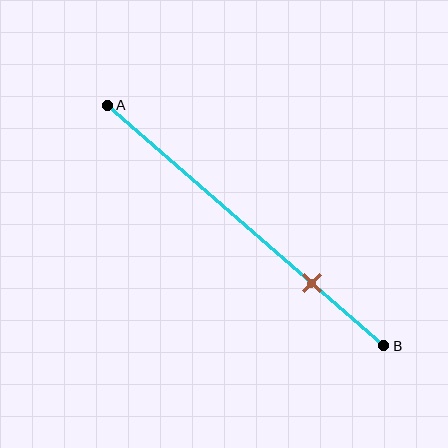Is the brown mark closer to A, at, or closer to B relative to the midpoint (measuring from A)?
The brown mark is closer to point B than the midpoint of segment AB.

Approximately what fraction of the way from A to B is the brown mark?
The brown mark is approximately 75% of the way from A to B.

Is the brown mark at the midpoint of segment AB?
No, the mark is at about 75% from A, not at the 50% midpoint.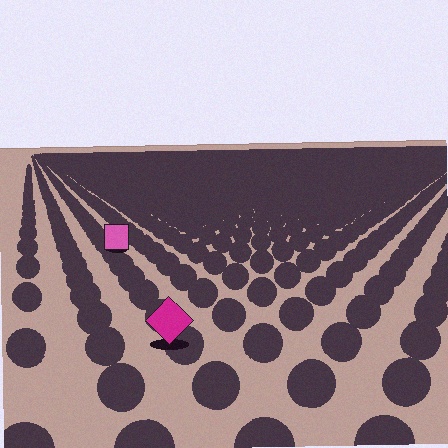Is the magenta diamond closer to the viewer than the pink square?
Yes. The magenta diamond is closer — you can tell from the texture gradient: the ground texture is coarser near it.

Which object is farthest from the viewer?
The pink square is farthest from the viewer. It appears smaller and the ground texture around it is denser.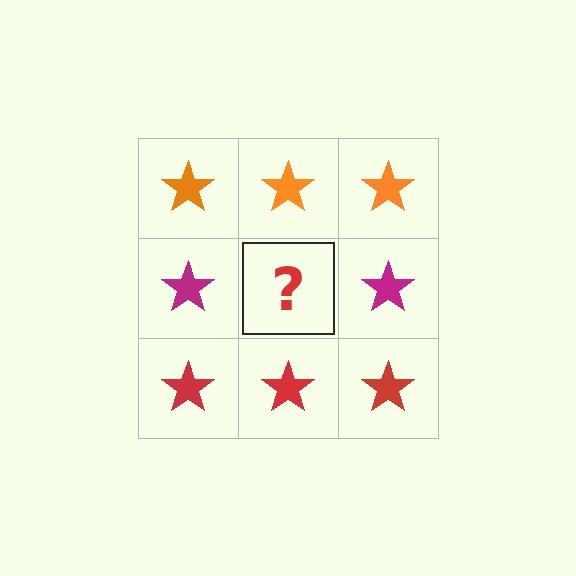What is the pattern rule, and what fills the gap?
The rule is that each row has a consistent color. The gap should be filled with a magenta star.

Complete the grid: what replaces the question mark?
The question mark should be replaced with a magenta star.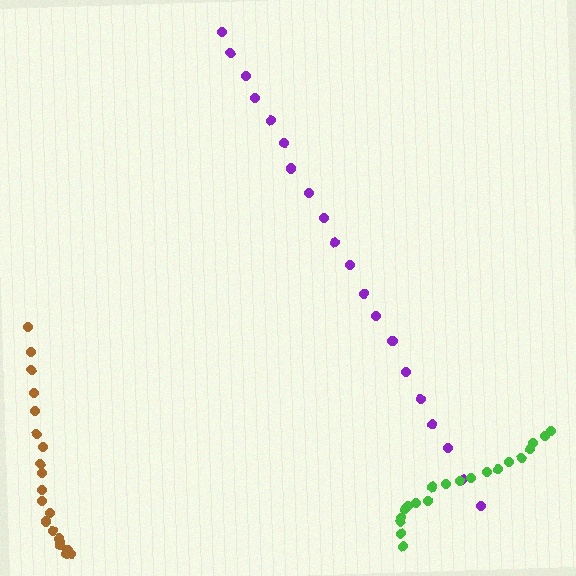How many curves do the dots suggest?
There are 3 distinct paths.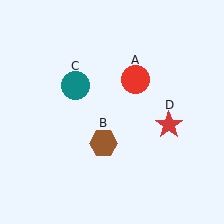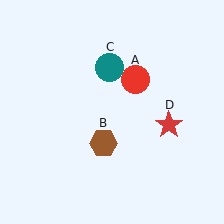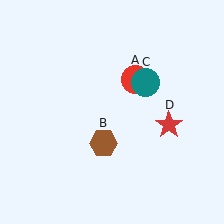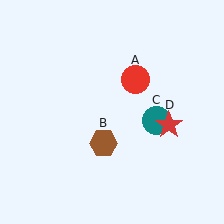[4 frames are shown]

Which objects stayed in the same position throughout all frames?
Red circle (object A) and brown hexagon (object B) and red star (object D) remained stationary.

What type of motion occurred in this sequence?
The teal circle (object C) rotated clockwise around the center of the scene.